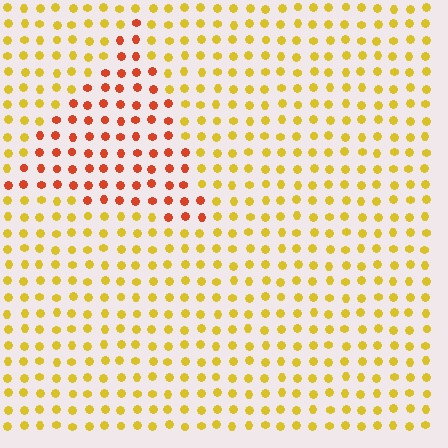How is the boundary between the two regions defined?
The boundary is defined purely by a slight shift in hue (about 43 degrees). Spacing, size, and orientation are identical on both sides.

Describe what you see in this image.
The image is filled with small yellow elements in a uniform arrangement. A triangle-shaped region is visible where the elements are tinted to a slightly different hue, forming a subtle color boundary.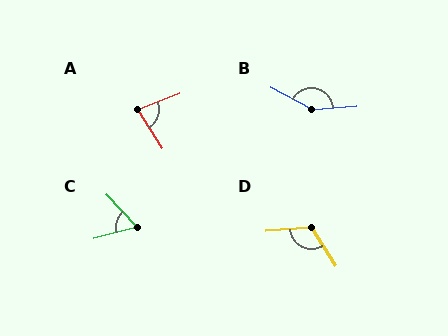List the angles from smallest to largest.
C (62°), A (79°), D (118°), B (148°).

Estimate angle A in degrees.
Approximately 79 degrees.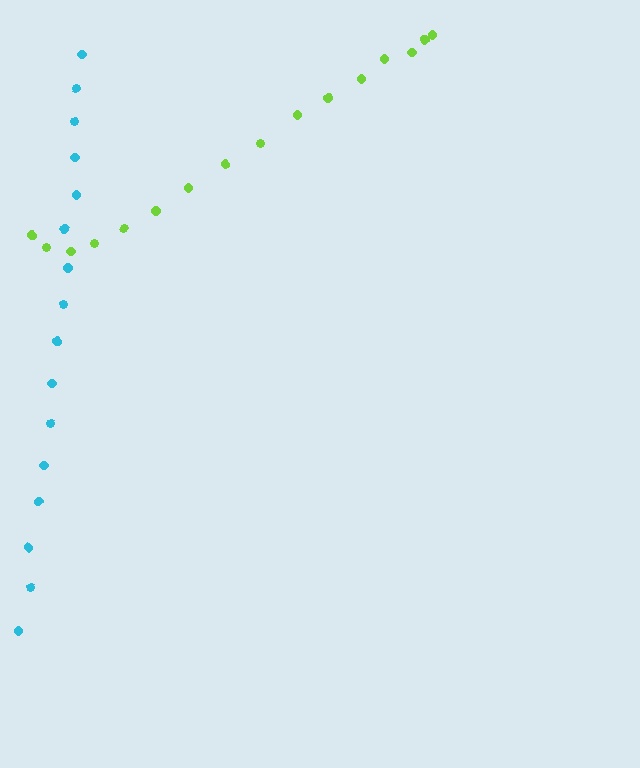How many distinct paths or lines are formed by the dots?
There are 2 distinct paths.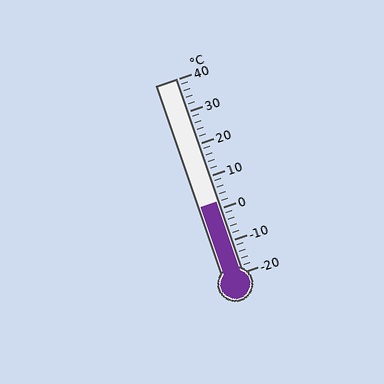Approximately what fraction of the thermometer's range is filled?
The thermometer is filled to approximately 35% of its range.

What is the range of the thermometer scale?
The thermometer scale ranges from -20°C to 40°C.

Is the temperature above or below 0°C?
The temperature is above 0°C.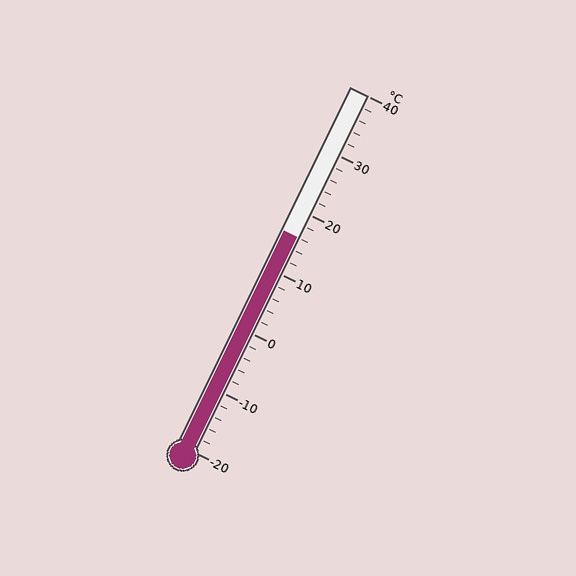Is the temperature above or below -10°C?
The temperature is above -10°C.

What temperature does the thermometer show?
The thermometer shows approximately 16°C.